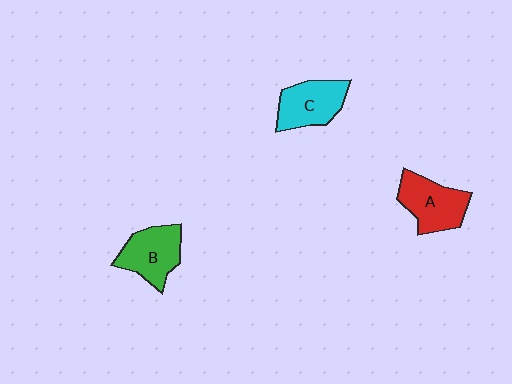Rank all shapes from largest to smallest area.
From largest to smallest: A (red), B (green), C (cyan).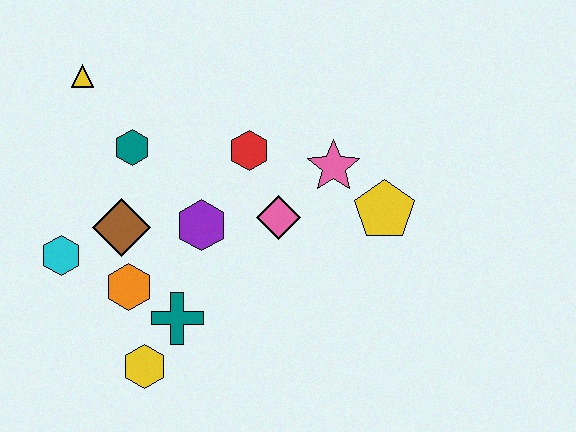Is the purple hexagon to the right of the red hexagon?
No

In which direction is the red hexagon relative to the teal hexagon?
The red hexagon is to the right of the teal hexagon.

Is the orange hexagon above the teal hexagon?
No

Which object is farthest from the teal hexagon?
The yellow pentagon is farthest from the teal hexagon.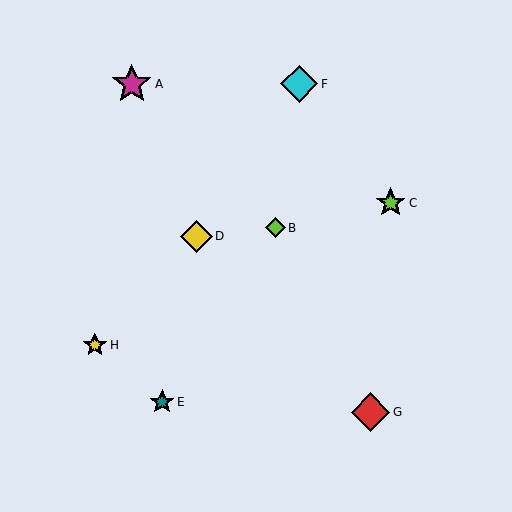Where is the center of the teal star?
The center of the teal star is at (162, 402).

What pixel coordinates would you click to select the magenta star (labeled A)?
Click at (132, 84) to select the magenta star A.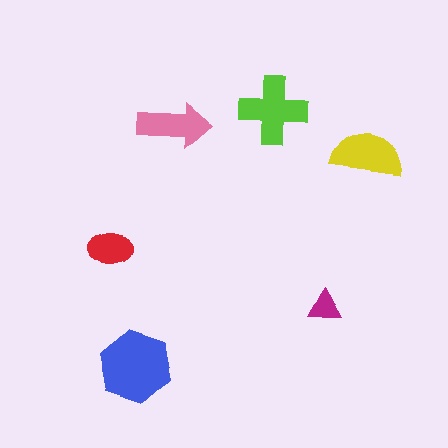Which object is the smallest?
The magenta triangle.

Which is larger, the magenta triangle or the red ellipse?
The red ellipse.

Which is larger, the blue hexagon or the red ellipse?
The blue hexagon.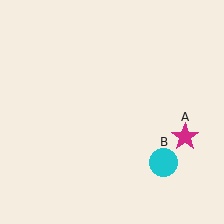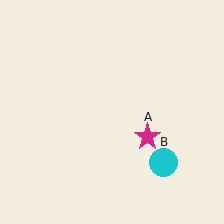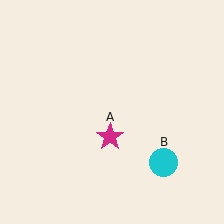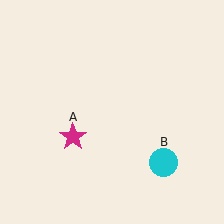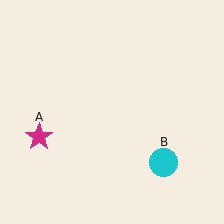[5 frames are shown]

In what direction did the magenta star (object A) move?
The magenta star (object A) moved left.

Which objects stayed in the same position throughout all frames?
Cyan circle (object B) remained stationary.